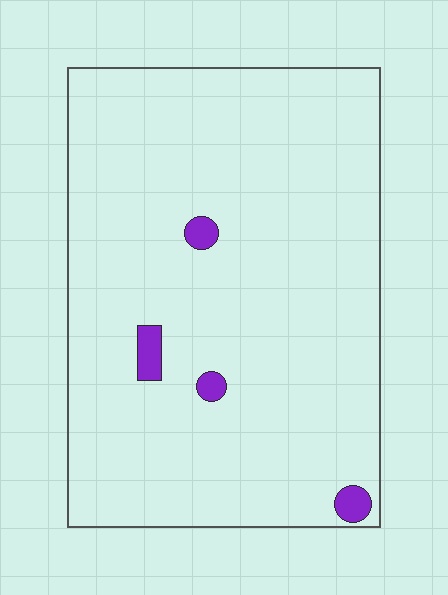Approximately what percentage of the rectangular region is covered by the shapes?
Approximately 5%.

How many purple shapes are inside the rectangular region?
4.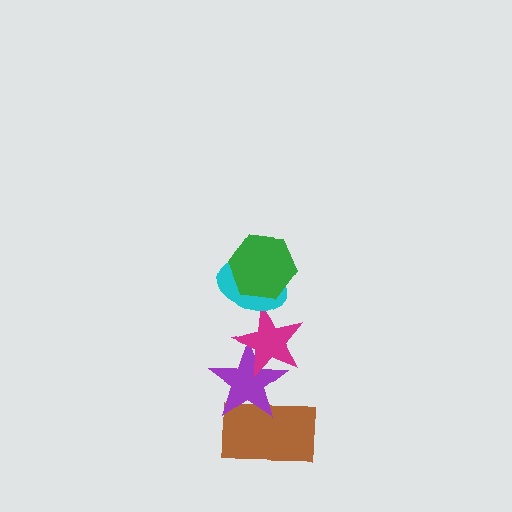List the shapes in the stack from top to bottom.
From top to bottom: the green hexagon, the cyan ellipse, the magenta star, the purple star, the brown rectangle.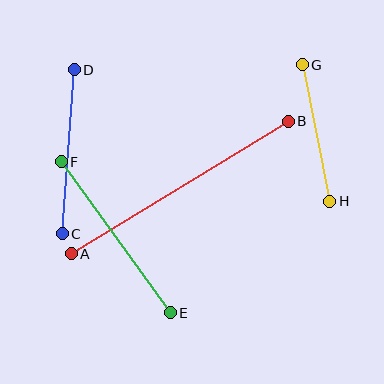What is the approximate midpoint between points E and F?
The midpoint is at approximately (116, 237) pixels.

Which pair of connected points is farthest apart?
Points A and B are farthest apart.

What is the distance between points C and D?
The distance is approximately 164 pixels.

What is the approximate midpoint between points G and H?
The midpoint is at approximately (316, 133) pixels.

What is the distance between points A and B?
The distance is approximately 254 pixels.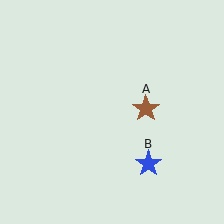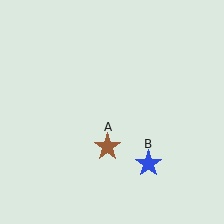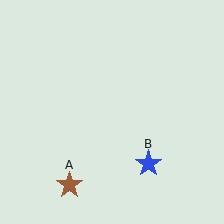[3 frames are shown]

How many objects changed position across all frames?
1 object changed position: brown star (object A).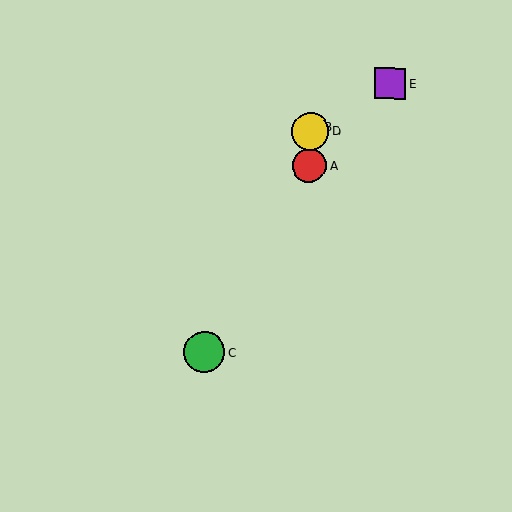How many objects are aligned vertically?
3 objects (A, B, D) are aligned vertically.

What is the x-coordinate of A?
Object A is at x≈310.